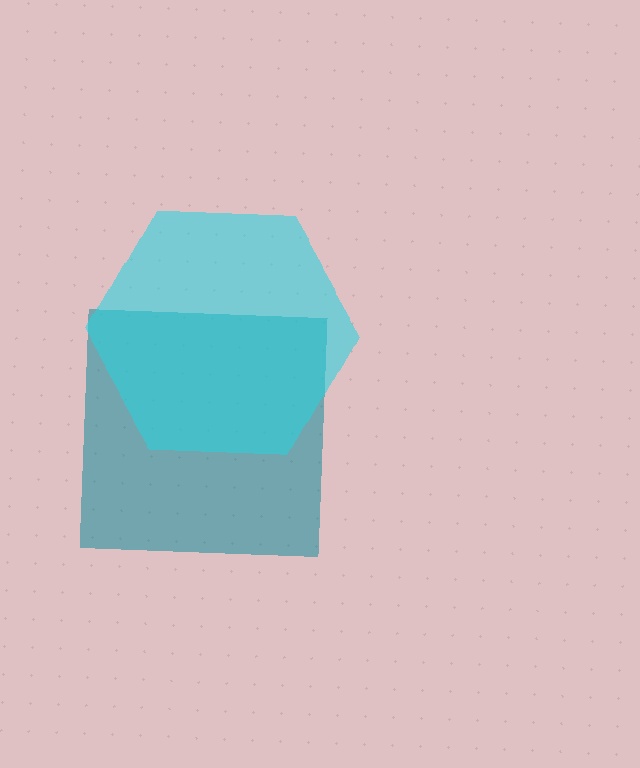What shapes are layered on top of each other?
The layered shapes are: a teal square, a cyan hexagon.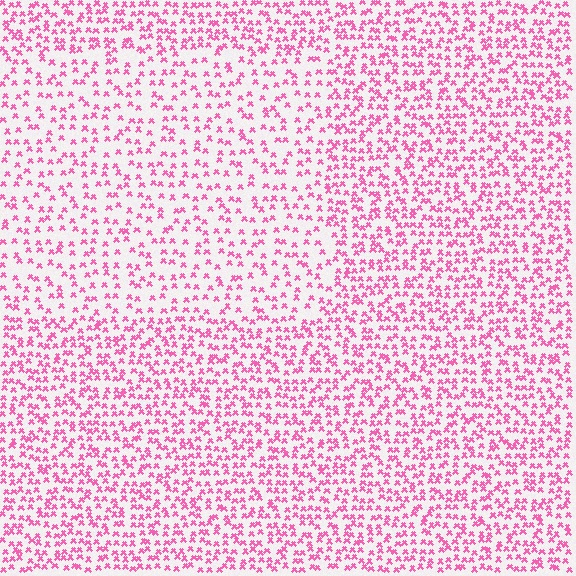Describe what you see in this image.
The image contains small pink elements arranged at two different densities. A rectangle-shaped region is visible where the elements are less densely packed than the surrounding area.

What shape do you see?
I see a rectangle.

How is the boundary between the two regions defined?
The boundary is defined by a change in element density (approximately 1.7x ratio). All elements are the same color, size, and shape.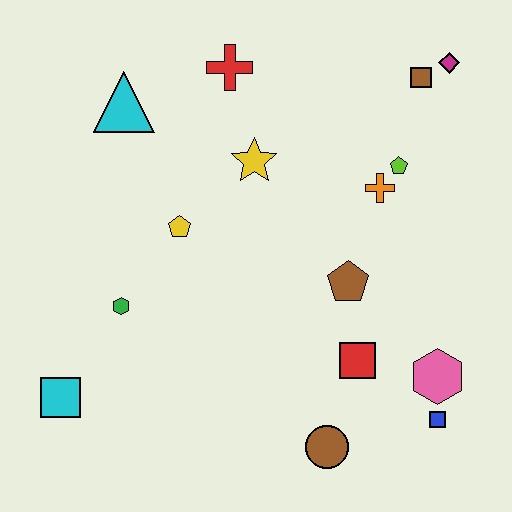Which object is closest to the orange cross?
The lime pentagon is closest to the orange cross.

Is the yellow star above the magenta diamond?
No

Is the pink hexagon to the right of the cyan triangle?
Yes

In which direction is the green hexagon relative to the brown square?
The green hexagon is to the left of the brown square.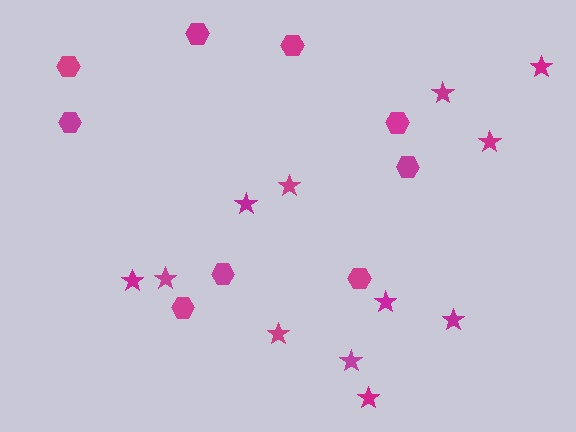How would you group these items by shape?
There are 2 groups: one group of hexagons (9) and one group of stars (12).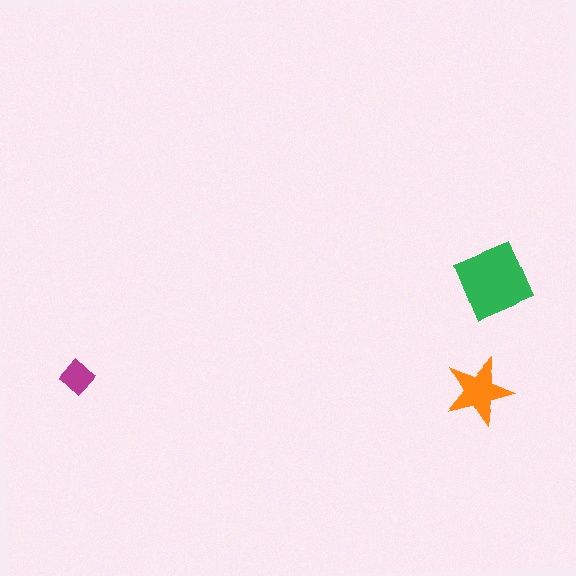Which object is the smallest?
The magenta diamond.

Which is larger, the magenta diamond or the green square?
The green square.